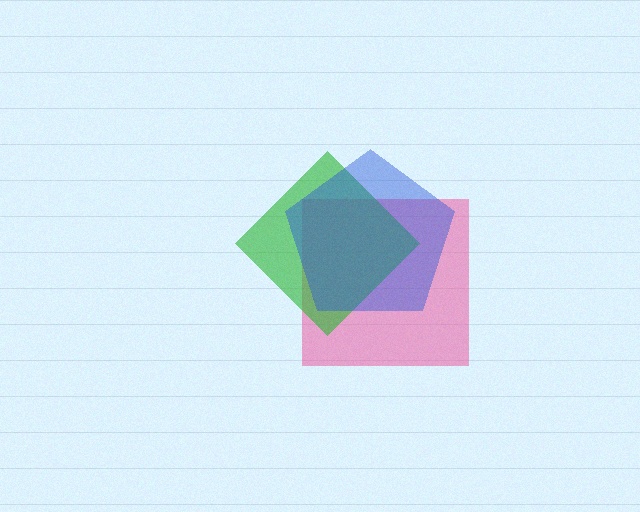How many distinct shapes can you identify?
There are 3 distinct shapes: a pink square, a green diamond, a blue pentagon.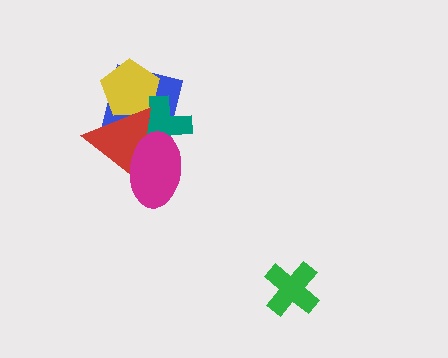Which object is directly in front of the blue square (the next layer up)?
The yellow pentagon is directly in front of the blue square.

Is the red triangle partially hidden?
Yes, it is partially covered by another shape.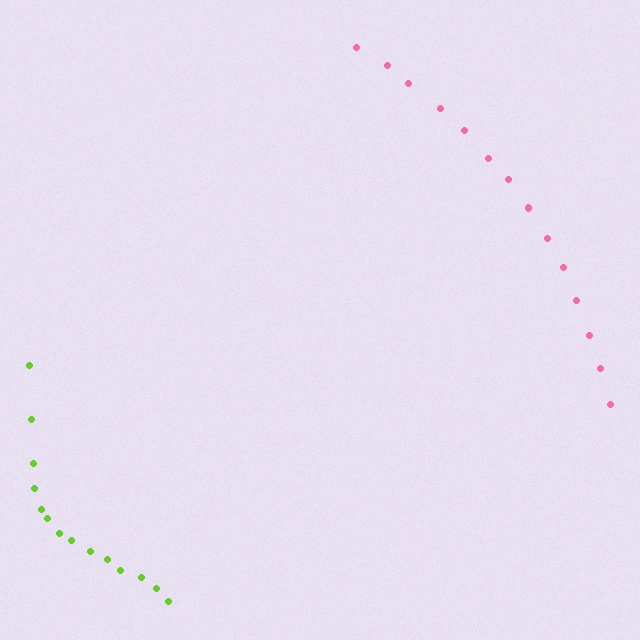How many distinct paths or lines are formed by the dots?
There are 2 distinct paths.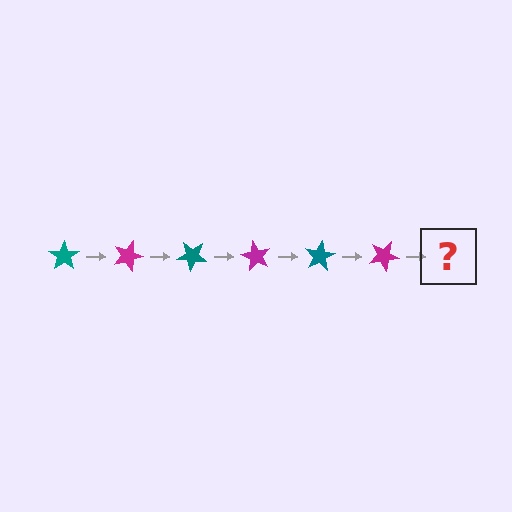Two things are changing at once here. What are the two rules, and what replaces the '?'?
The two rules are that it rotates 20 degrees each step and the color cycles through teal and magenta. The '?' should be a teal star, rotated 120 degrees from the start.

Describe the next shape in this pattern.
It should be a teal star, rotated 120 degrees from the start.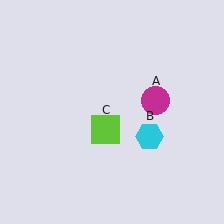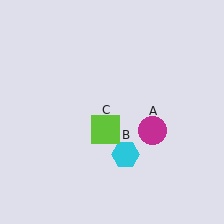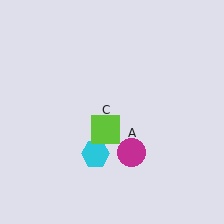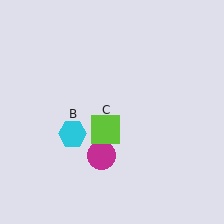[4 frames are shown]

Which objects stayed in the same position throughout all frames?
Lime square (object C) remained stationary.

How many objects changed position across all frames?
2 objects changed position: magenta circle (object A), cyan hexagon (object B).